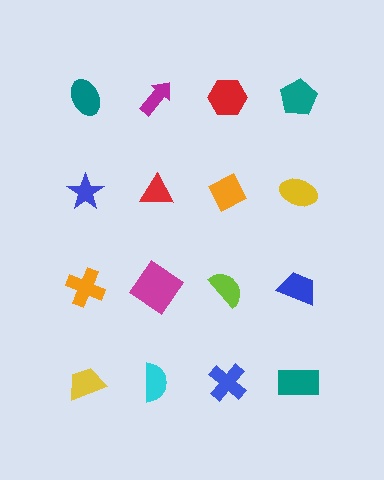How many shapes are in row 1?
4 shapes.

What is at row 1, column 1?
A teal ellipse.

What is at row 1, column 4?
A teal pentagon.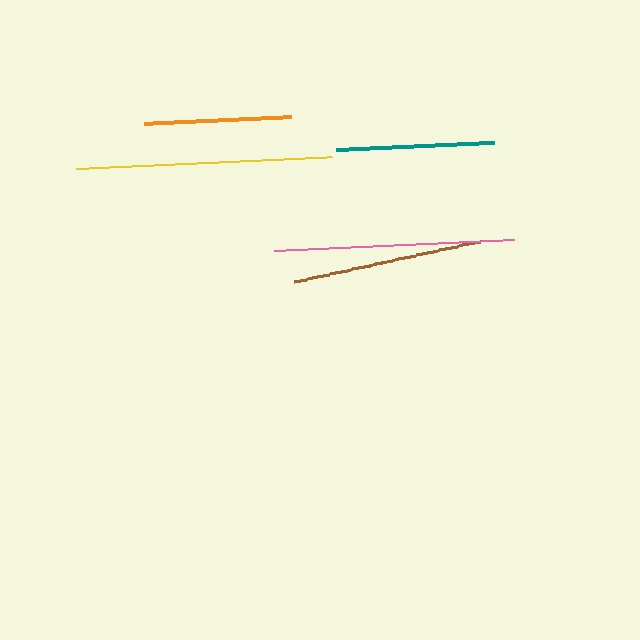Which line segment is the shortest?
The orange line is the shortest at approximately 148 pixels.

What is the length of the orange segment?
The orange segment is approximately 148 pixels long.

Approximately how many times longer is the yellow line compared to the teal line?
The yellow line is approximately 1.6 times the length of the teal line.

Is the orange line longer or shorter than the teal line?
The teal line is longer than the orange line.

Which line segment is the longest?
The yellow line is the longest at approximately 256 pixels.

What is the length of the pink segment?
The pink segment is approximately 240 pixels long.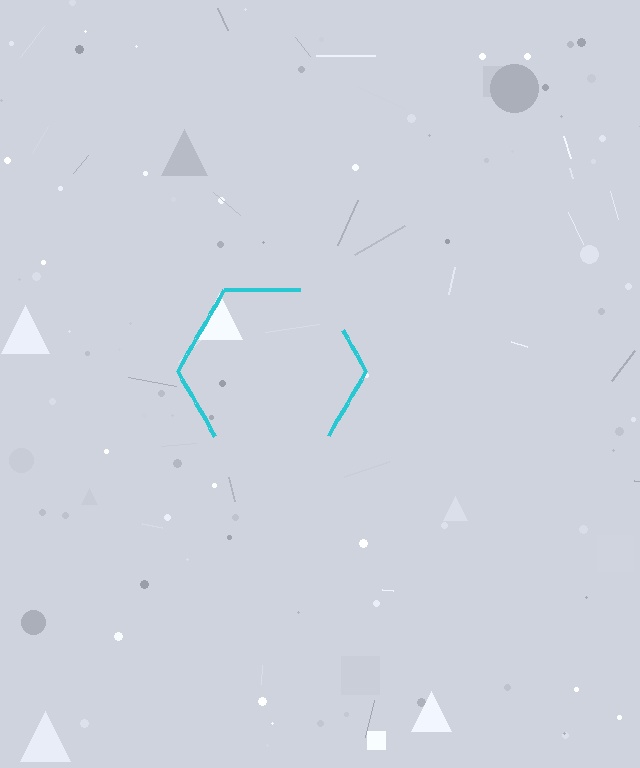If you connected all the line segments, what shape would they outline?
They would outline a hexagon.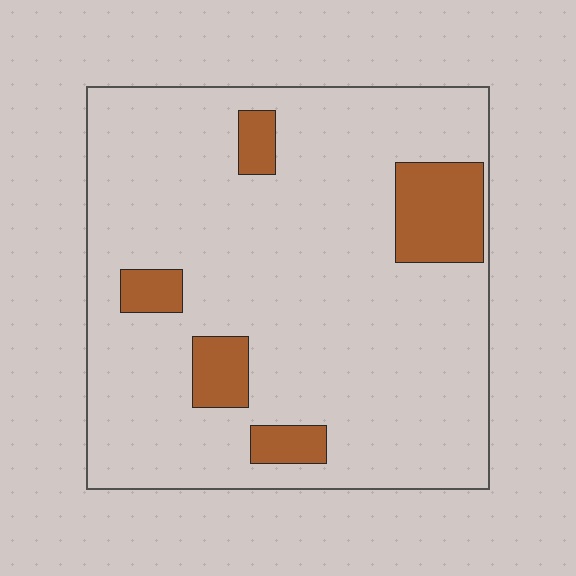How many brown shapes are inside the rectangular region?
5.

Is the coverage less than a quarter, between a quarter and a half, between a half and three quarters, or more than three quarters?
Less than a quarter.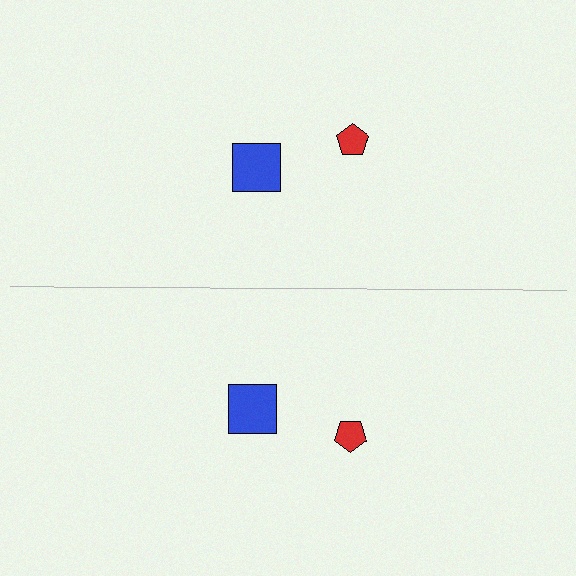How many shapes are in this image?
There are 4 shapes in this image.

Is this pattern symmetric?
Yes, this pattern has bilateral (reflection) symmetry.